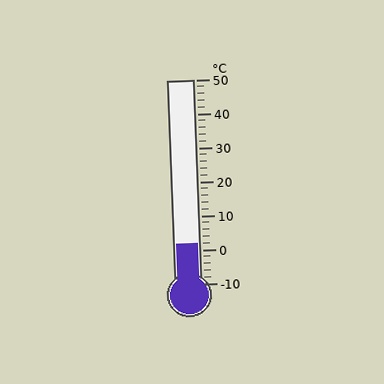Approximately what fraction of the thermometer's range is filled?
The thermometer is filled to approximately 20% of its range.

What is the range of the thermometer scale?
The thermometer scale ranges from -10°C to 50°C.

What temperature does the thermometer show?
The thermometer shows approximately 2°C.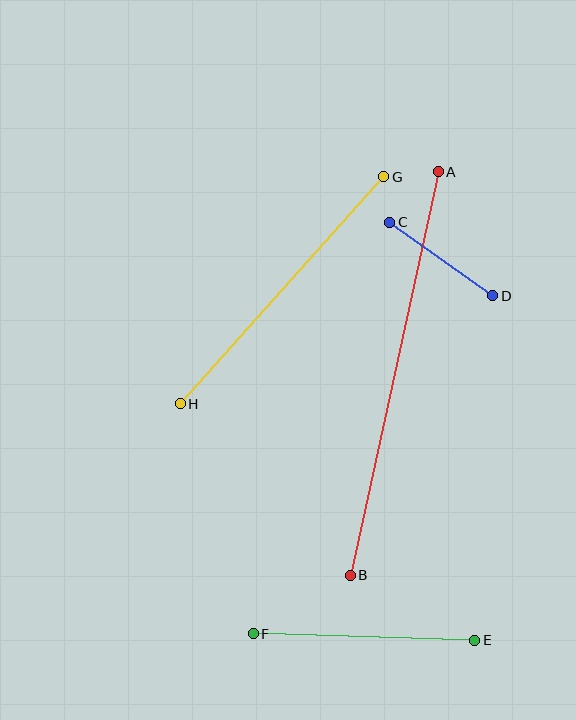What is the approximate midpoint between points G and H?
The midpoint is at approximately (282, 290) pixels.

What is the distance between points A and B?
The distance is approximately 413 pixels.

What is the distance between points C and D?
The distance is approximately 127 pixels.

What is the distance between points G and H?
The distance is approximately 305 pixels.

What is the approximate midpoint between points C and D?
The midpoint is at approximately (441, 259) pixels.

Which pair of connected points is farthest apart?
Points A and B are farthest apart.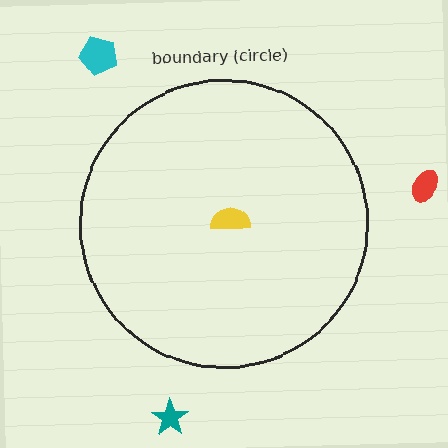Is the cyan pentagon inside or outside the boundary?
Outside.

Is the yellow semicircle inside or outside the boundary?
Inside.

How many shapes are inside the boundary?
1 inside, 3 outside.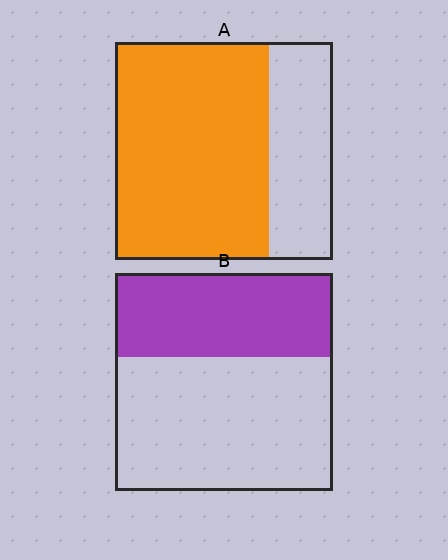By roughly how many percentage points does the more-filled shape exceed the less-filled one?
By roughly 30 percentage points (A over B).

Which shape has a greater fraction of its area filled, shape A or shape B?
Shape A.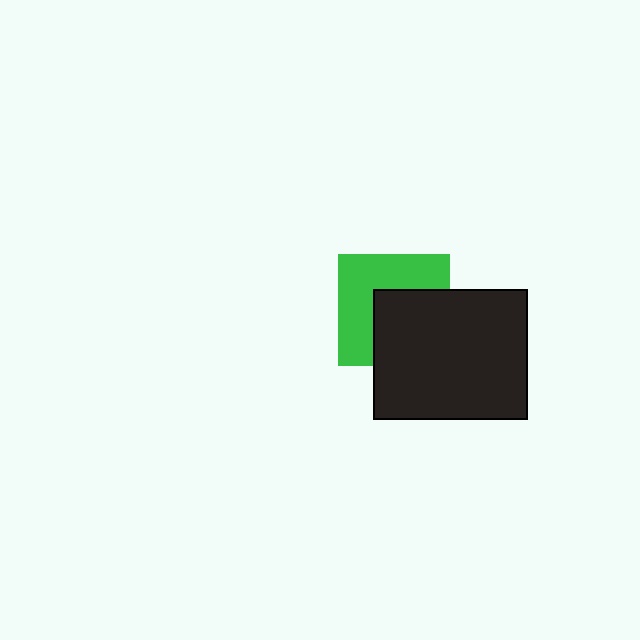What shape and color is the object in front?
The object in front is a black rectangle.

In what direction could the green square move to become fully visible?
The green square could move toward the upper-left. That would shift it out from behind the black rectangle entirely.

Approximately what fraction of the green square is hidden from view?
Roughly 46% of the green square is hidden behind the black rectangle.